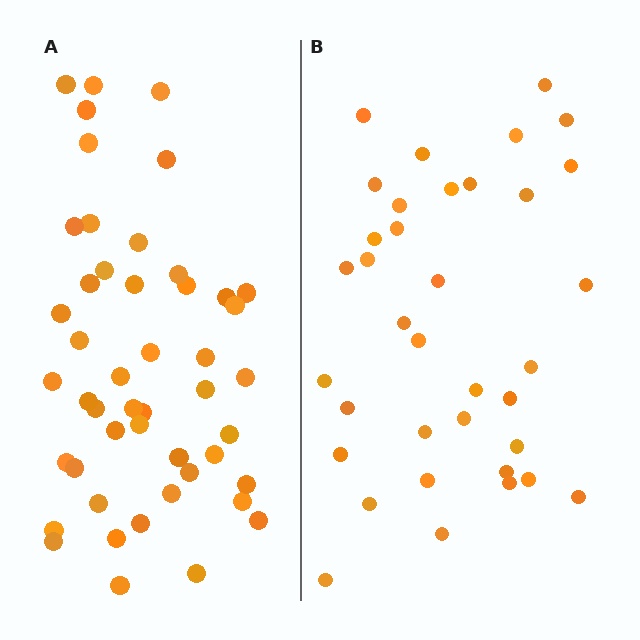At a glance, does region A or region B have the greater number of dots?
Region A (the left region) has more dots.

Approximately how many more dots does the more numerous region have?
Region A has roughly 12 or so more dots than region B.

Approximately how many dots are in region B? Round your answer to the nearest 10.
About 40 dots. (The exact count is 36, which rounds to 40.)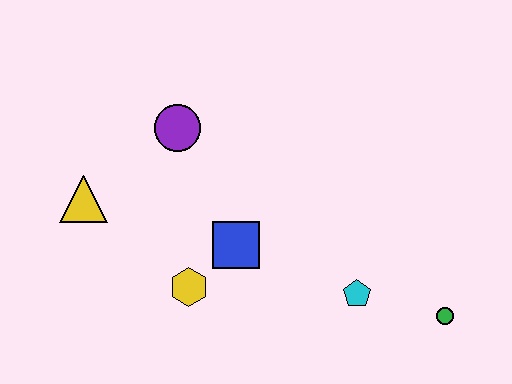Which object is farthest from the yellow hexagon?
The green circle is farthest from the yellow hexagon.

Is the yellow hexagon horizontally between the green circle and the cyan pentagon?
No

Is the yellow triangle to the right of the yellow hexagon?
No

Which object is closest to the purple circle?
The yellow triangle is closest to the purple circle.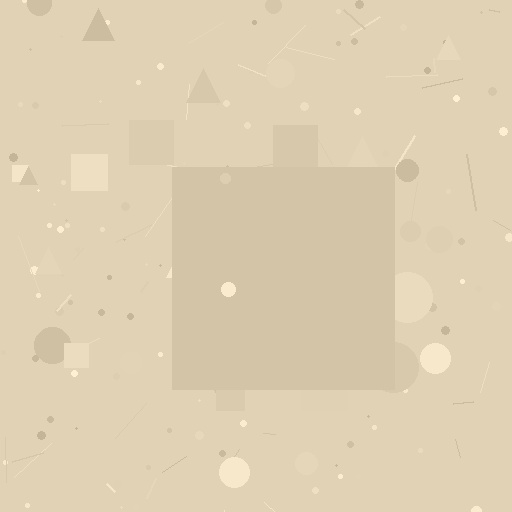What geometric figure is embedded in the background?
A square is embedded in the background.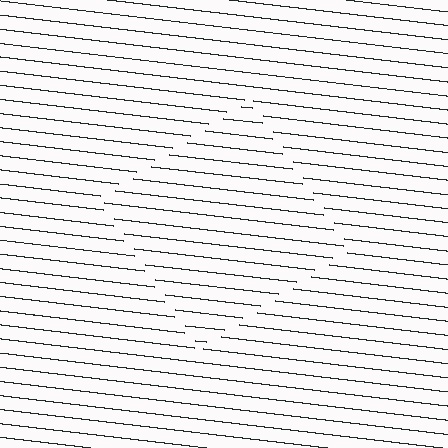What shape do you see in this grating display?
An illusory square. The interior of the shape contains the same grating, shifted by half a period — the contour is defined by the phase discontinuity where line-ends from the inner and outer gratings abut.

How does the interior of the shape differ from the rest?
The interior of the shape contains the same grating, shifted by half a period — the contour is defined by the phase discontinuity where line-ends from the inner and outer gratings abut.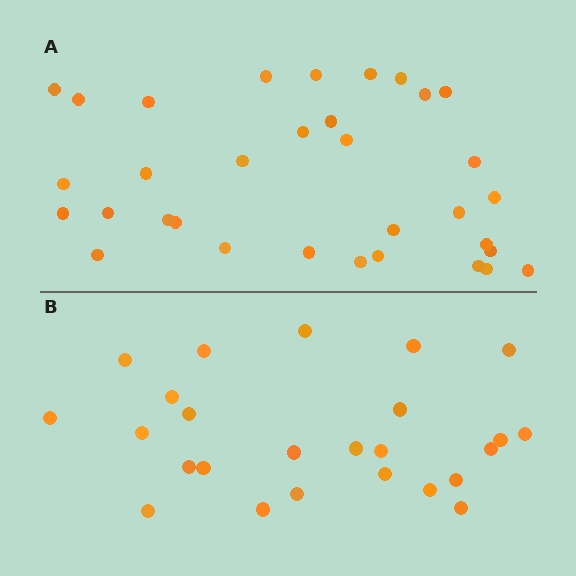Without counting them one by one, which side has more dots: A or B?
Region A (the top region) has more dots.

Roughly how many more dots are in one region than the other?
Region A has roughly 8 or so more dots than region B.